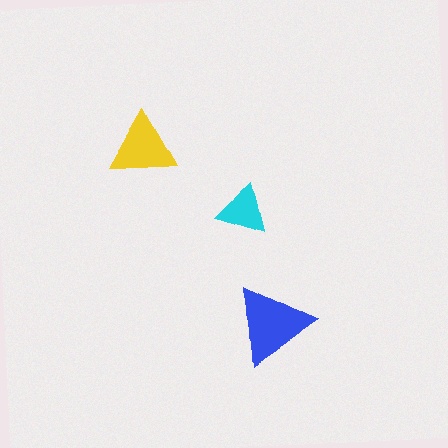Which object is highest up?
The yellow triangle is topmost.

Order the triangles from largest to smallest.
the blue one, the yellow one, the cyan one.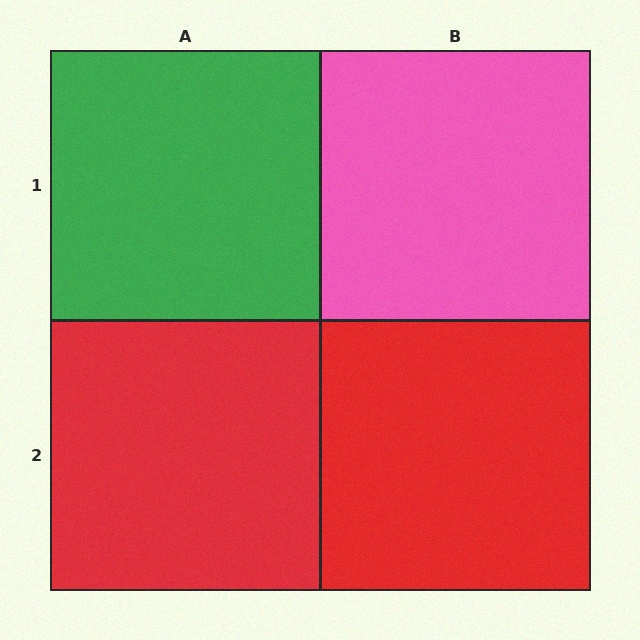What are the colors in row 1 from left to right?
Green, pink.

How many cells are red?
2 cells are red.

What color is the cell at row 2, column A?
Red.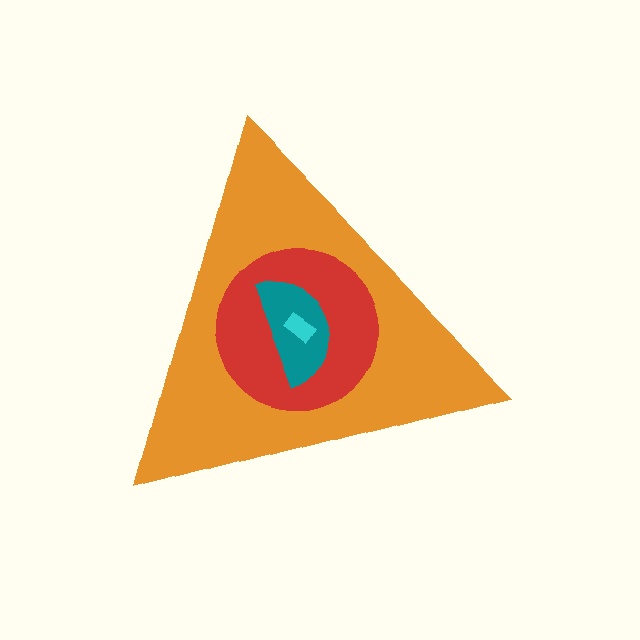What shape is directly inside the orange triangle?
The red circle.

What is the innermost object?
The cyan rectangle.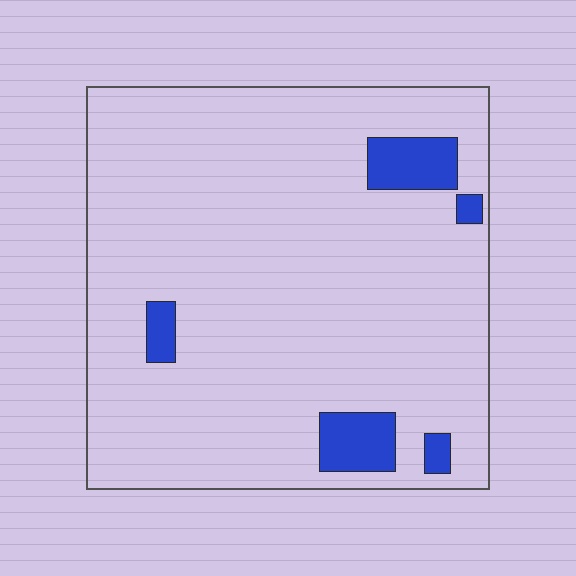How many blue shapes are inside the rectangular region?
5.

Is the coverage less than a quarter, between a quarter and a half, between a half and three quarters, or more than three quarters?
Less than a quarter.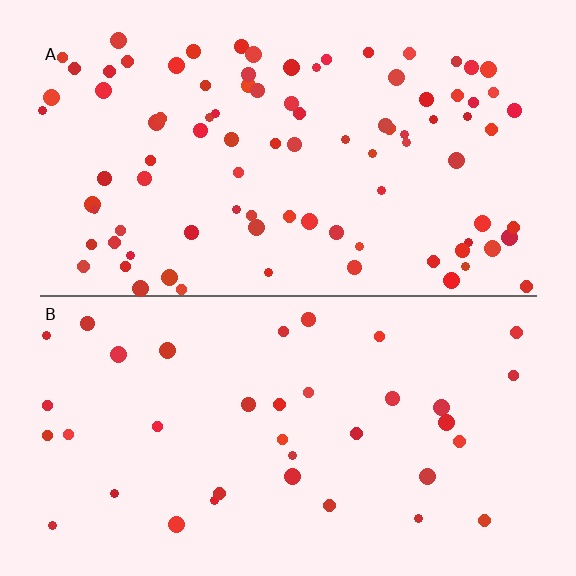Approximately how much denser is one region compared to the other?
Approximately 2.5× — region A over region B.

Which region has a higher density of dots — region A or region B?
A (the top).